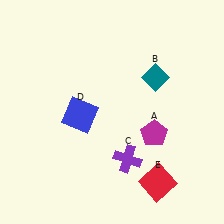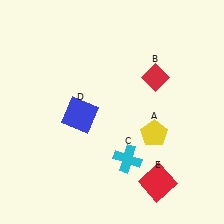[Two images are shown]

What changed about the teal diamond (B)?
In Image 1, B is teal. In Image 2, it changed to red.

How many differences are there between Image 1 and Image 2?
There are 3 differences between the two images.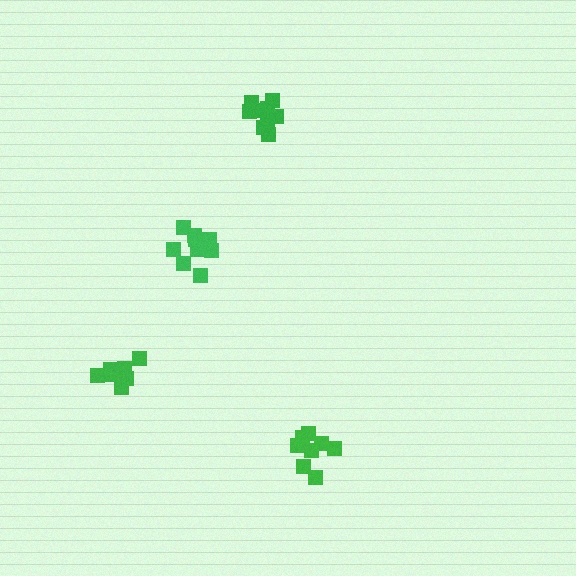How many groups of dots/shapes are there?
There are 4 groups.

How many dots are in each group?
Group 1: 9 dots, Group 2: 8 dots, Group 3: 10 dots, Group 4: 9 dots (36 total).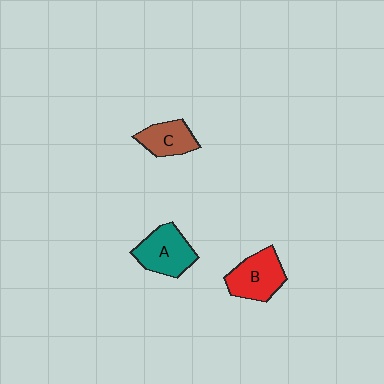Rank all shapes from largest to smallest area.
From largest to smallest: B (red), A (teal), C (brown).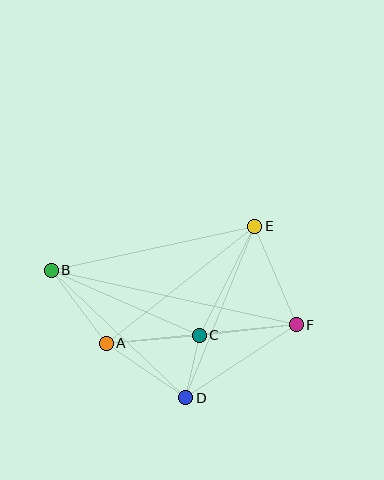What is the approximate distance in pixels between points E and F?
The distance between E and F is approximately 107 pixels.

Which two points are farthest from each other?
Points B and F are farthest from each other.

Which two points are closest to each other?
Points C and D are closest to each other.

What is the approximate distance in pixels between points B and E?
The distance between B and E is approximately 208 pixels.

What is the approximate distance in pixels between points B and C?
The distance between B and C is approximately 162 pixels.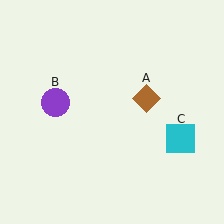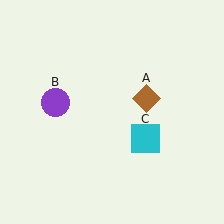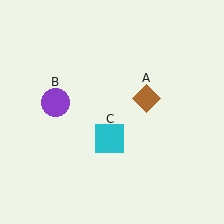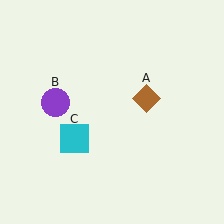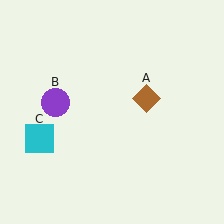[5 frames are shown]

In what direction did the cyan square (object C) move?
The cyan square (object C) moved left.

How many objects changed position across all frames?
1 object changed position: cyan square (object C).